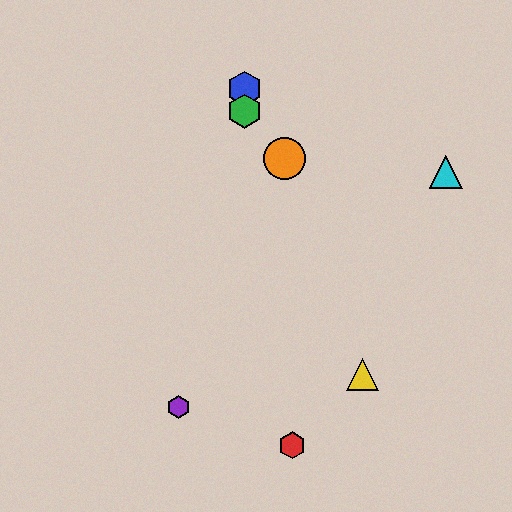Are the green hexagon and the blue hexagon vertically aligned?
Yes, both are at x≈244.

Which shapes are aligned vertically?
The blue hexagon, the green hexagon are aligned vertically.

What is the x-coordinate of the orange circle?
The orange circle is at x≈285.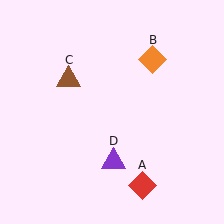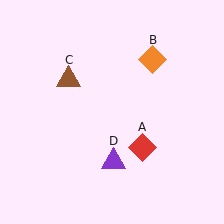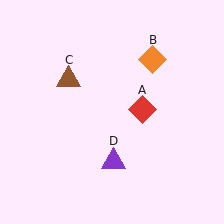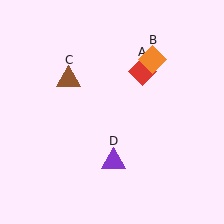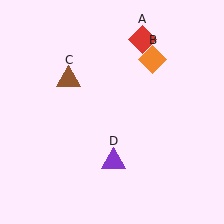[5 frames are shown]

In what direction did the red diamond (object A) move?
The red diamond (object A) moved up.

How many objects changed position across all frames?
1 object changed position: red diamond (object A).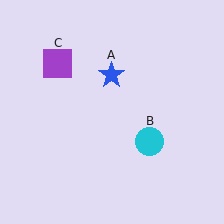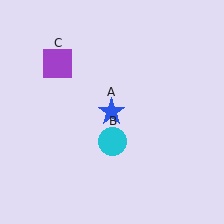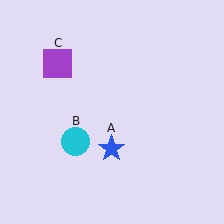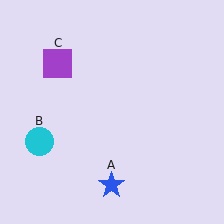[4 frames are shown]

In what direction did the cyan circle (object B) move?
The cyan circle (object B) moved left.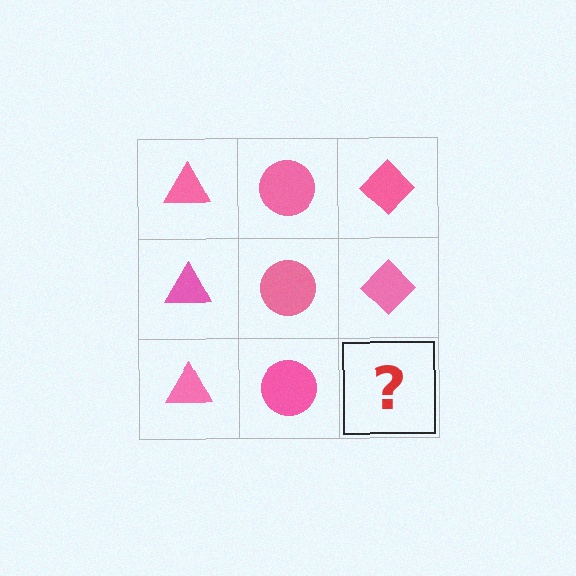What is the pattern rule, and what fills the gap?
The rule is that each column has a consistent shape. The gap should be filled with a pink diamond.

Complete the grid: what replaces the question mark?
The question mark should be replaced with a pink diamond.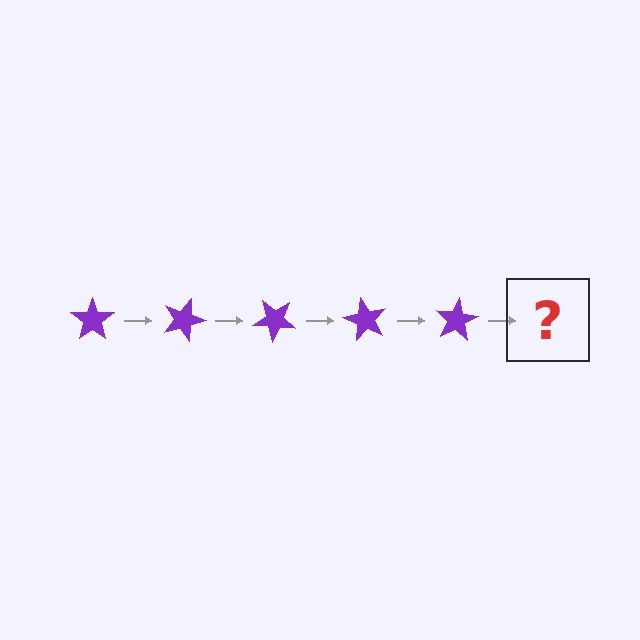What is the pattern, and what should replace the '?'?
The pattern is that the star rotates 20 degrees each step. The '?' should be a purple star rotated 100 degrees.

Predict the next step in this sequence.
The next step is a purple star rotated 100 degrees.